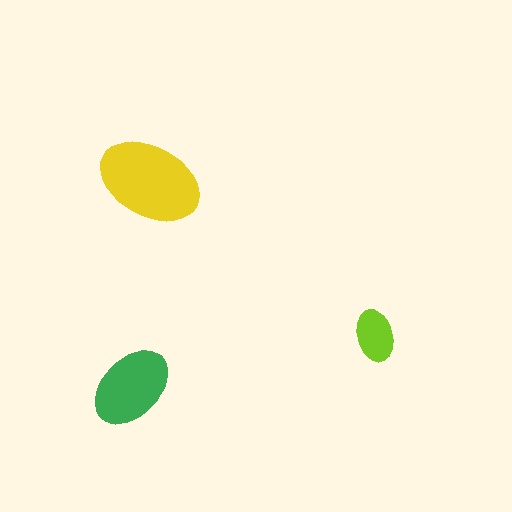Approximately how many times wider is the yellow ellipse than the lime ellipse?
About 2 times wider.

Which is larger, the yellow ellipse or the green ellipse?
The yellow one.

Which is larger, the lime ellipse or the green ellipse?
The green one.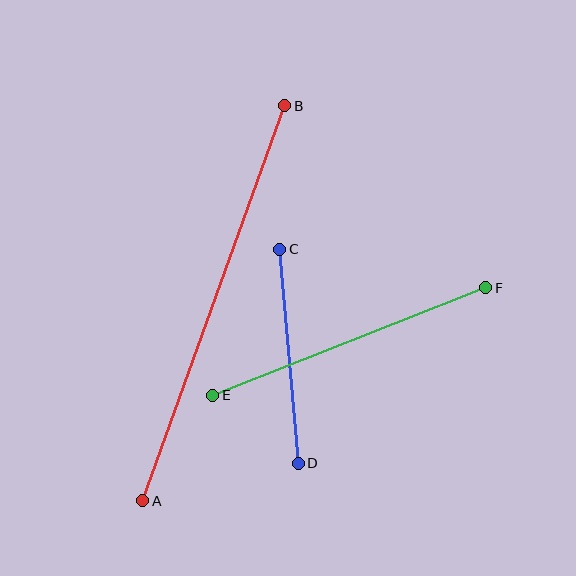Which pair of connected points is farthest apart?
Points A and B are farthest apart.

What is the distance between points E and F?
The distance is approximately 293 pixels.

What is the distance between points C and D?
The distance is approximately 215 pixels.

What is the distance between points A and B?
The distance is approximately 420 pixels.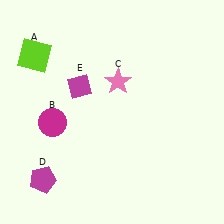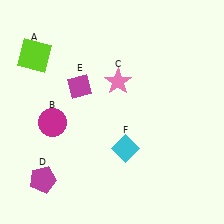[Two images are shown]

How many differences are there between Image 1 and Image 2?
There is 1 difference between the two images.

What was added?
A cyan diamond (F) was added in Image 2.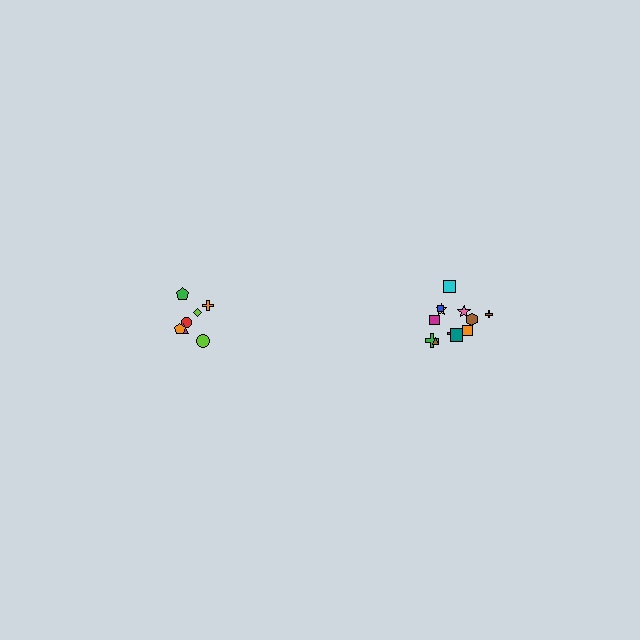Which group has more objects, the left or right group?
The right group.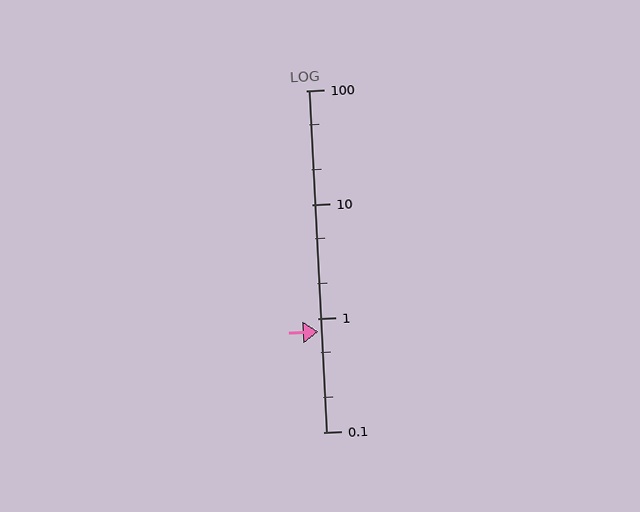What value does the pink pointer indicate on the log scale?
The pointer indicates approximately 0.76.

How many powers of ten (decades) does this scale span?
The scale spans 3 decades, from 0.1 to 100.